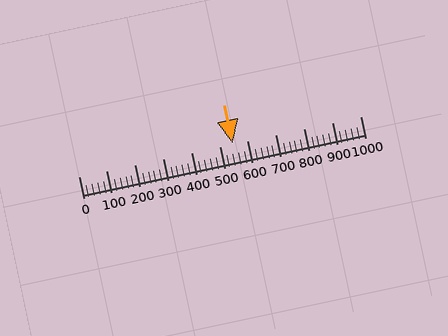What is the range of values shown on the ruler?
The ruler shows values from 0 to 1000.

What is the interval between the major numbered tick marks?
The major tick marks are spaced 100 units apart.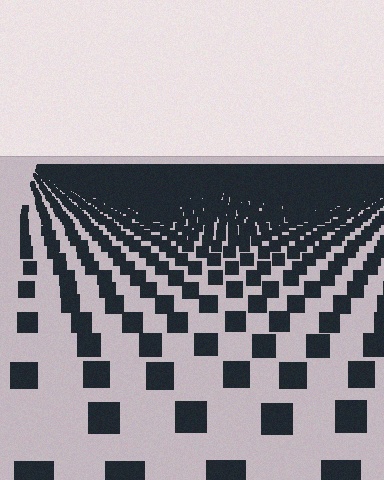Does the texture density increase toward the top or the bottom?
Density increases toward the top.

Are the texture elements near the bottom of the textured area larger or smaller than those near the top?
Larger. Near the bottom, elements are closer to the viewer and appear at a bigger on-screen size.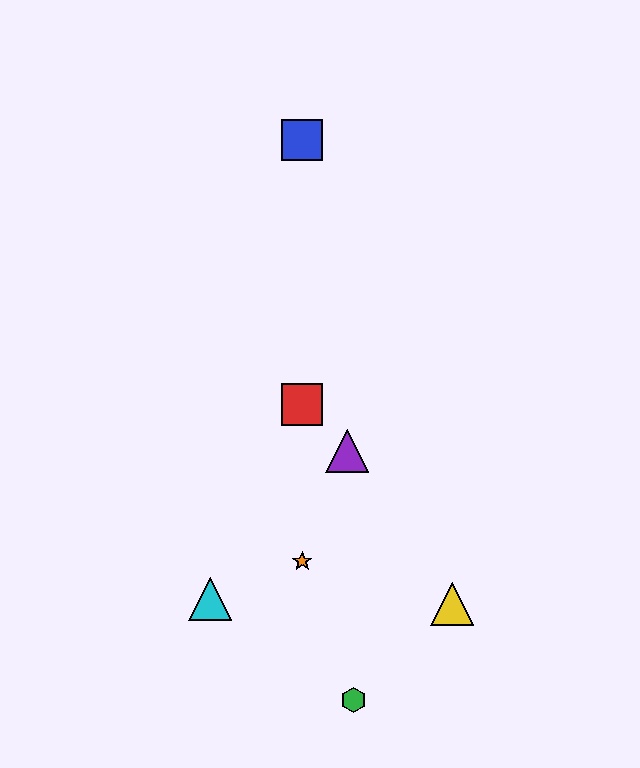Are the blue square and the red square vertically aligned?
Yes, both are at x≈302.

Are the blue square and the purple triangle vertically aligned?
No, the blue square is at x≈302 and the purple triangle is at x≈347.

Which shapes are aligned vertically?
The red square, the blue square, the orange star are aligned vertically.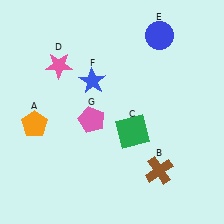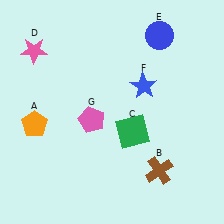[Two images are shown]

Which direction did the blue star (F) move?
The blue star (F) moved right.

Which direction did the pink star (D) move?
The pink star (D) moved left.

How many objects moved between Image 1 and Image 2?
2 objects moved between the two images.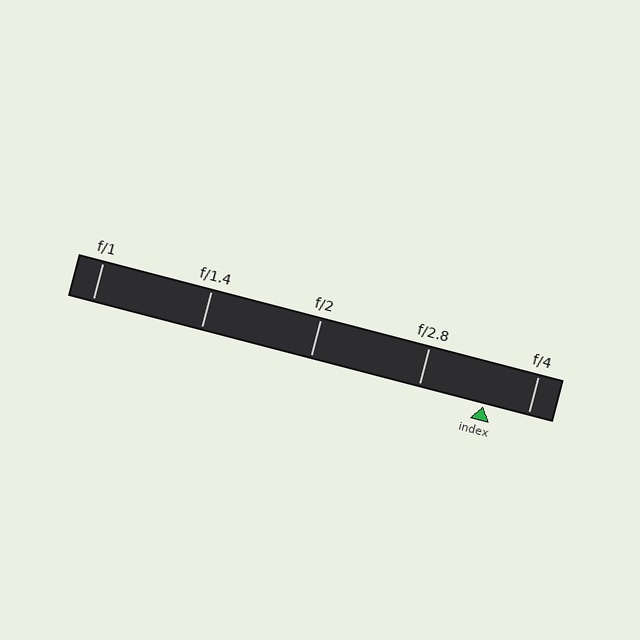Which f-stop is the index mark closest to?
The index mark is closest to f/4.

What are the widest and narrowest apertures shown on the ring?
The widest aperture shown is f/1 and the narrowest is f/4.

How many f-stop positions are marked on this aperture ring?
There are 5 f-stop positions marked.